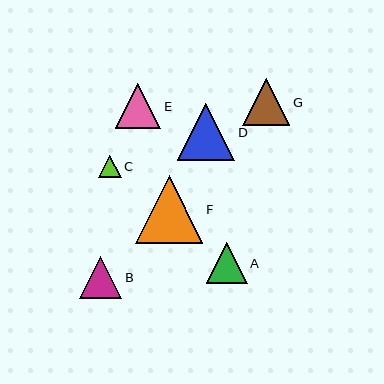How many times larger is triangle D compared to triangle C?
Triangle D is approximately 2.6 times the size of triangle C.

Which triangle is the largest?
Triangle F is the largest with a size of approximately 67 pixels.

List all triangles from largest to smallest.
From largest to smallest: F, D, G, E, B, A, C.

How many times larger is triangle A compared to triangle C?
Triangle A is approximately 1.8 times the size of triangle C.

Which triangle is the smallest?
Triangle C is the smallest with a size of approximately 22 pixels.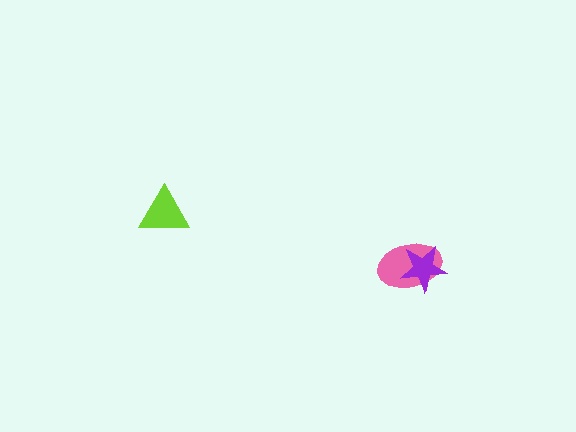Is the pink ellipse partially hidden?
Yes, it is partially covered by another shape.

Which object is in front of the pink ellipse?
The purple star is in front of the pink ellipse.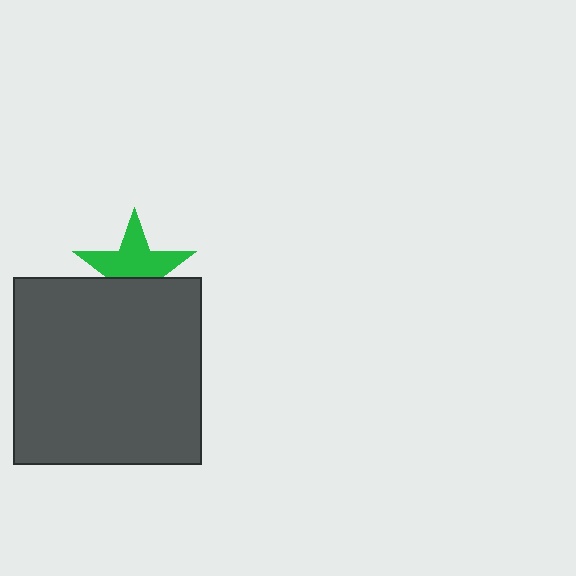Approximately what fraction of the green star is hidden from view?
Roughly 39% of the green star is hidden behind the dark gray square.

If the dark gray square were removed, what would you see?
You would see the complete green star.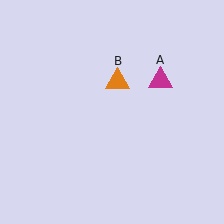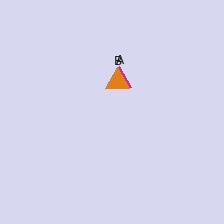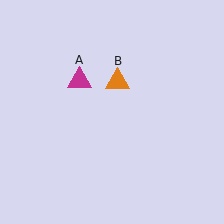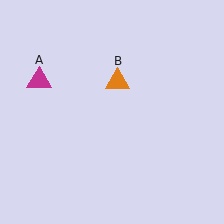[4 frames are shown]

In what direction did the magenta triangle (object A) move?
The magenta triangle (object A) moved left.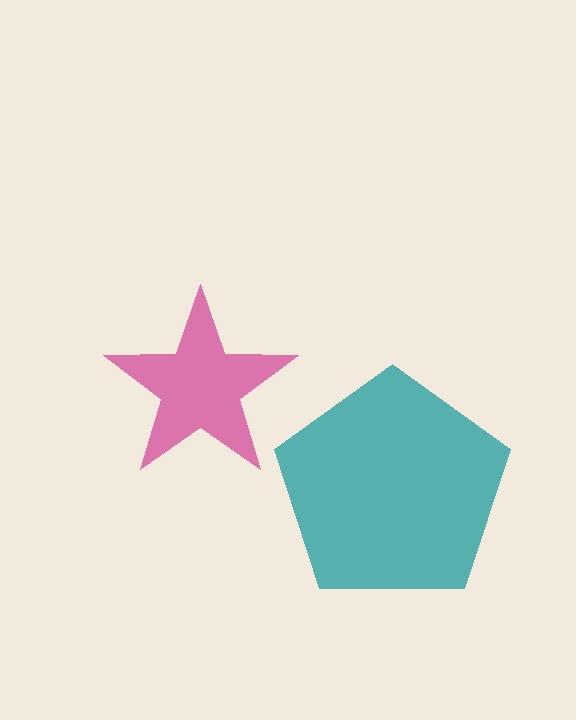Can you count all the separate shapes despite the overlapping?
Yes, there are 2 separate shapes.